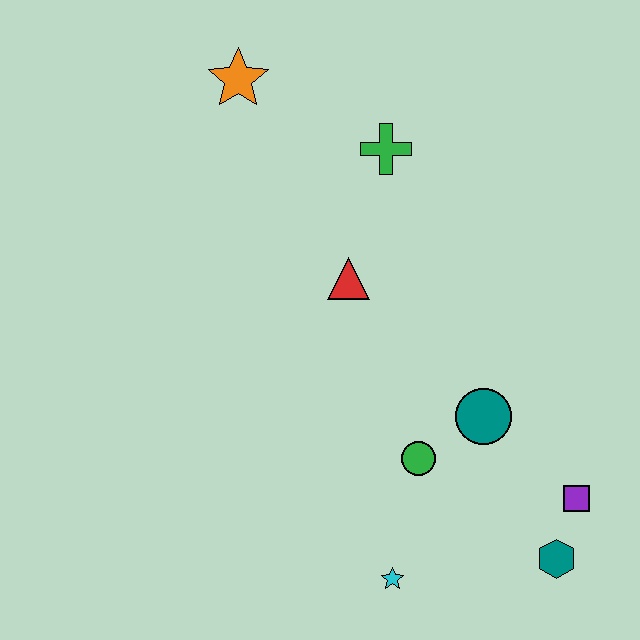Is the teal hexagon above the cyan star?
Yes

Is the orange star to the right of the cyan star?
No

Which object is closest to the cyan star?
The green circle is closest to the cyan star.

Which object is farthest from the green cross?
The teal hexagon is farthest from the green cross.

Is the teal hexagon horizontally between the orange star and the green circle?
No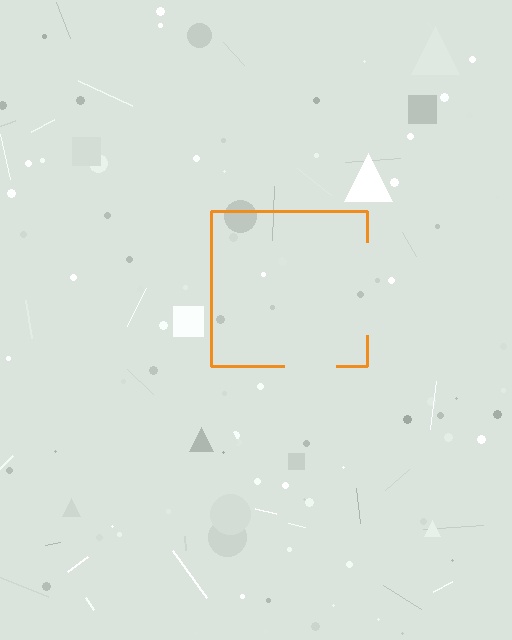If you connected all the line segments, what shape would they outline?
They would outline a square.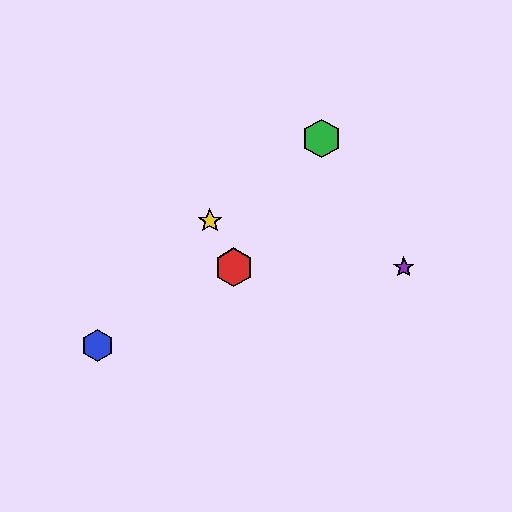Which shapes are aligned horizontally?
The red hexagon, the purple star are aligned horizontally.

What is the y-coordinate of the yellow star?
The yellow star is at y≈221.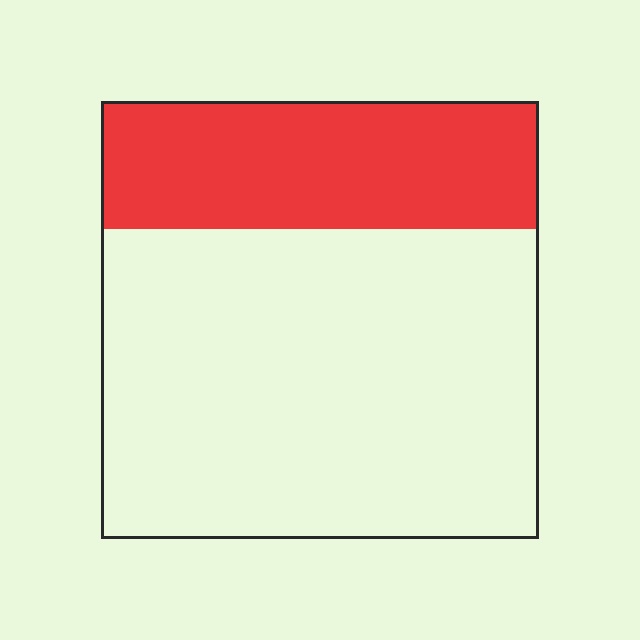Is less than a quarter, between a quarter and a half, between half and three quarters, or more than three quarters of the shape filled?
Between a quarter and a half.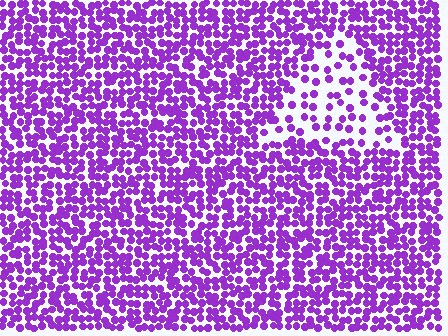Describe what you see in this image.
The image contains small purple elements arranged at two different densities. A triangle-shaped region is visible where the elements are less densely packed than the surrounding area.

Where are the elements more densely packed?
The elements are more densely packed outside the triangle boundary.